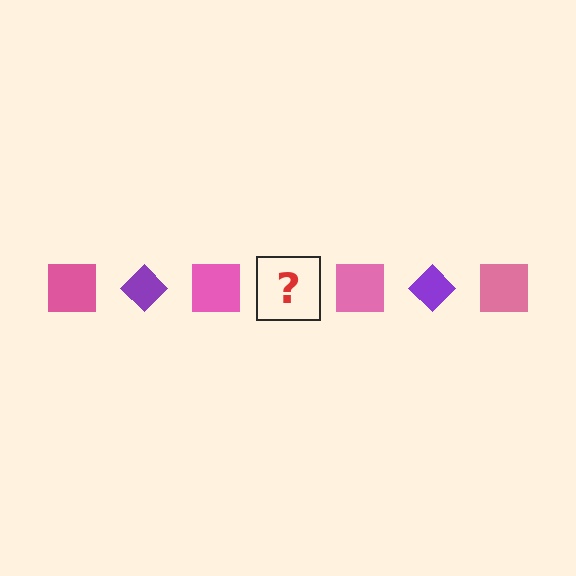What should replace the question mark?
The question mark should be replaced with a purple diamond.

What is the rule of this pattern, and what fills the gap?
The rule is that the pattern alternates between pink square and purple diamond. The gap should be filled with a purple diamond.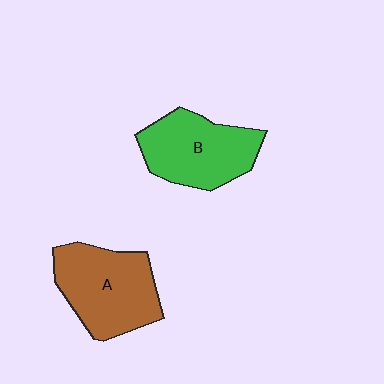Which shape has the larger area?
Shape A (brown).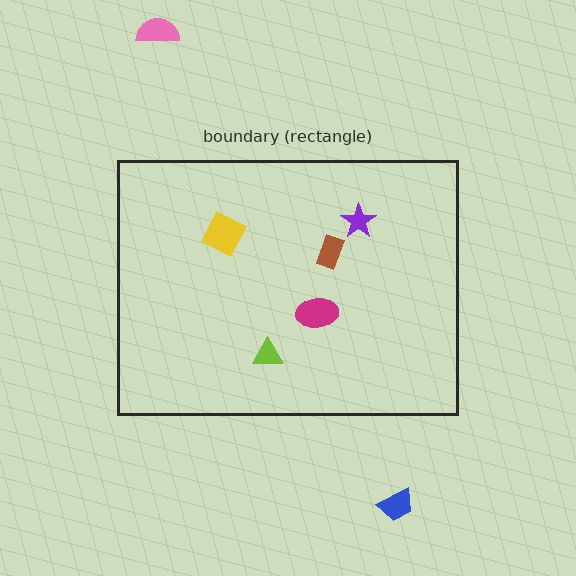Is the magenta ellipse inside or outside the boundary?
Inside.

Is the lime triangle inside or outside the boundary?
Inside.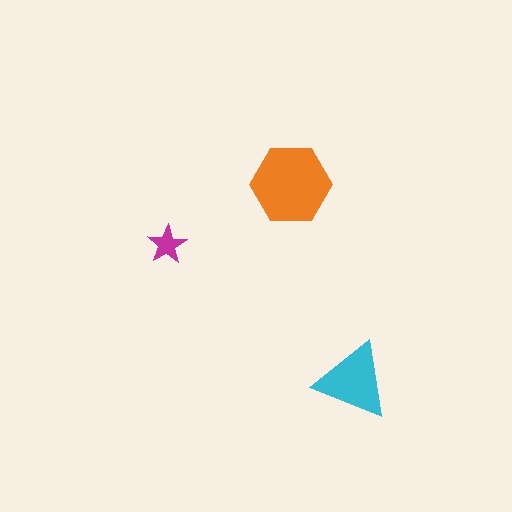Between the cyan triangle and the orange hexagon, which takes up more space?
The orange hexagon.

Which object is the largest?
The orange hexagon.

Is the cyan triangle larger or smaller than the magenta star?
Larger.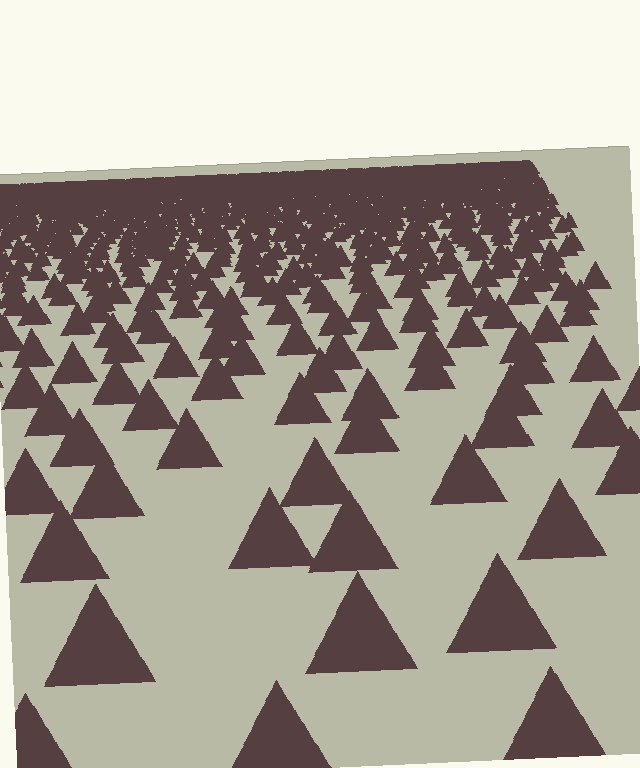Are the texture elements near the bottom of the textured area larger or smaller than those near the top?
Larger. Near the bottom, elements are closer to the viewer and appear at a bigger on-screen size.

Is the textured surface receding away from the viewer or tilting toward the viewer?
The surface is receding away from the viewer. Texture elements get smaller and denser toward the top.